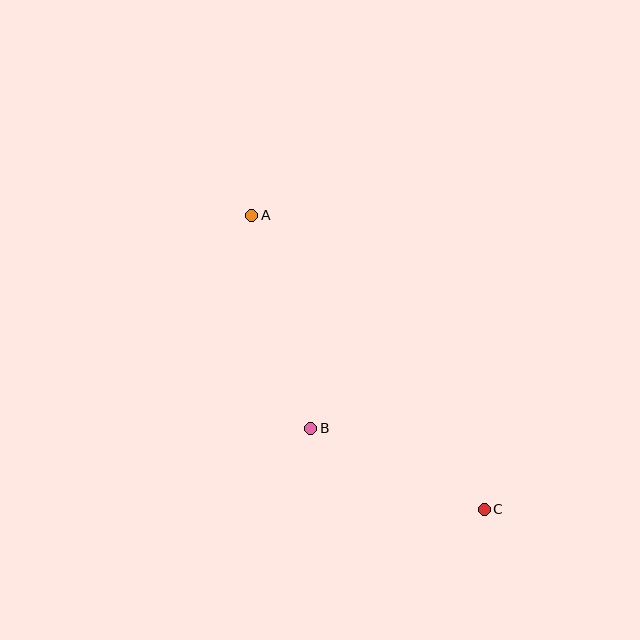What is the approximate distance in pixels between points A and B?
The distance between A and B is approximately 221 pixels.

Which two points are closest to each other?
Points B and C are closest to each other.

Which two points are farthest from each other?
Points A and C are farthest from each other.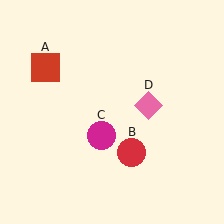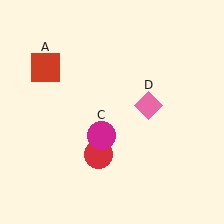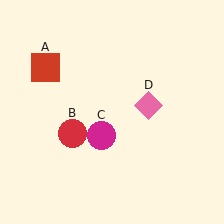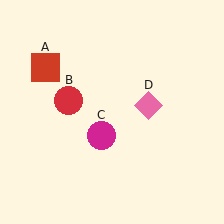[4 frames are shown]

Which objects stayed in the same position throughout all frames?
Red square (object A) and magenta circle (object C) and pink diamond (object D) remained stationary.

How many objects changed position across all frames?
1 object changed position: red circle (object B).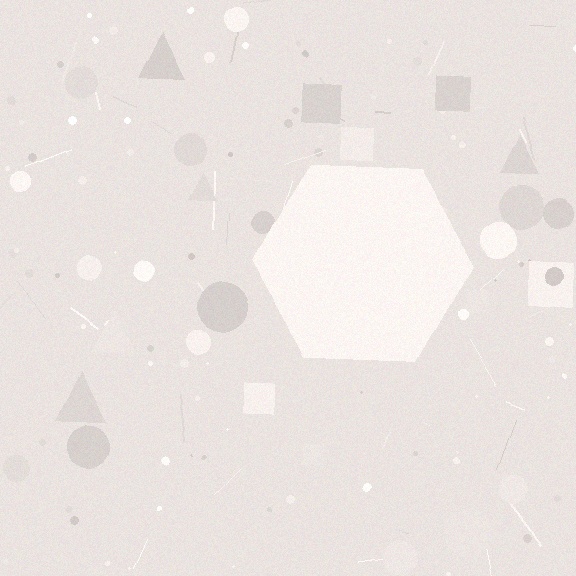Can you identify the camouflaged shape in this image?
The camouflaged shape is a hexagon.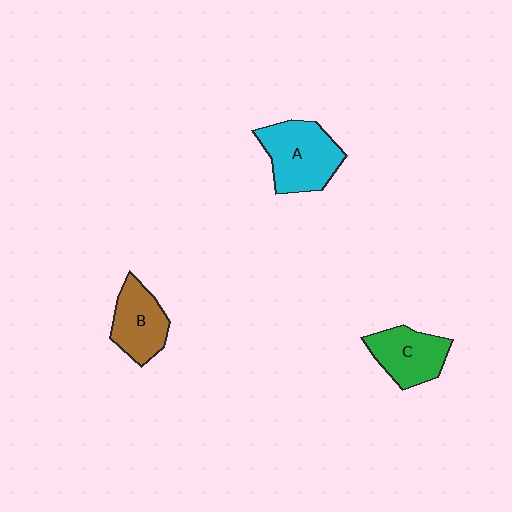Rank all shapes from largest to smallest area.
From largest to smallest: A (cyan), C (green), B (brown).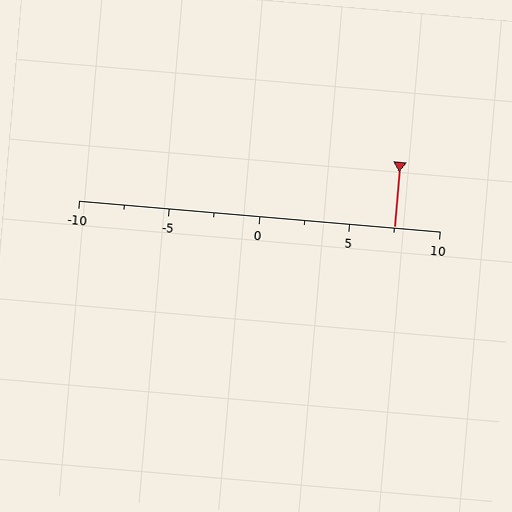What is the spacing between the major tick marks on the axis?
The major ticks are spaced 5 apart.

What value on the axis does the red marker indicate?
The marker indicates approximately 7.5.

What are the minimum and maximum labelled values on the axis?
The axis runs from -10 to 10.